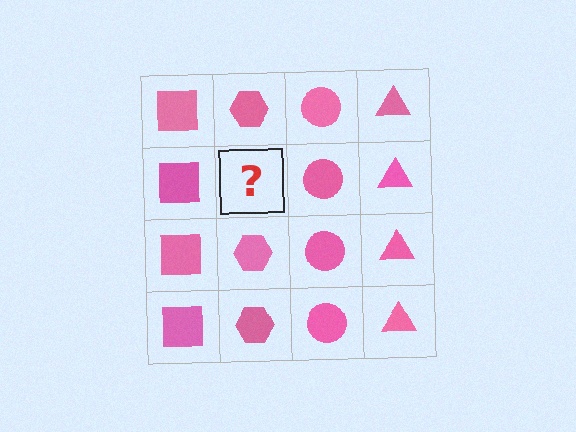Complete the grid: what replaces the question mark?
The question mark should be replaced with a pink hexagon.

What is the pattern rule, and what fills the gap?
The rule is that each column has a consistent shape. The gap should be filled with a pink hexagon.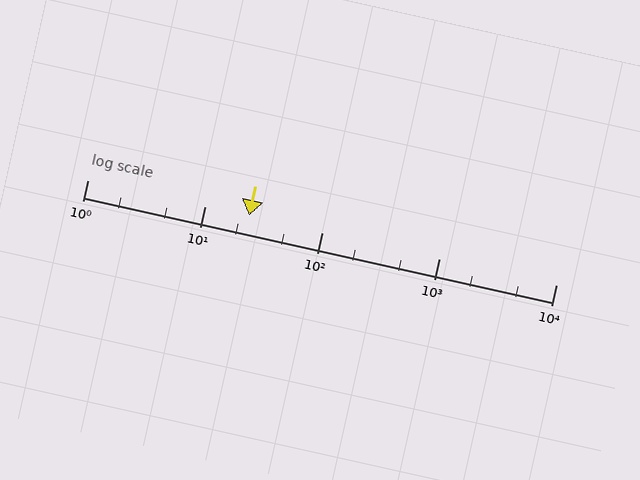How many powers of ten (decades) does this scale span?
The scale spans 4 decades, from 1 to 10000.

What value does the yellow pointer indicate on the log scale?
The pointer indicates approximately 24.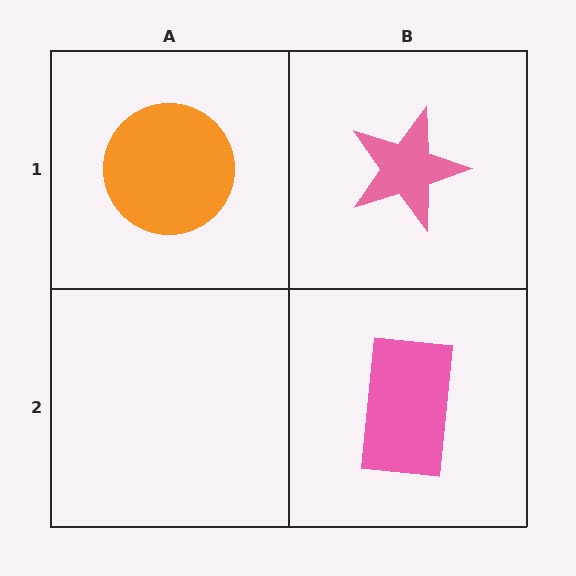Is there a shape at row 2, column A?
No, that cell is empty.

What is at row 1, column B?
A pink star.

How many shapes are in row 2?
1 shape.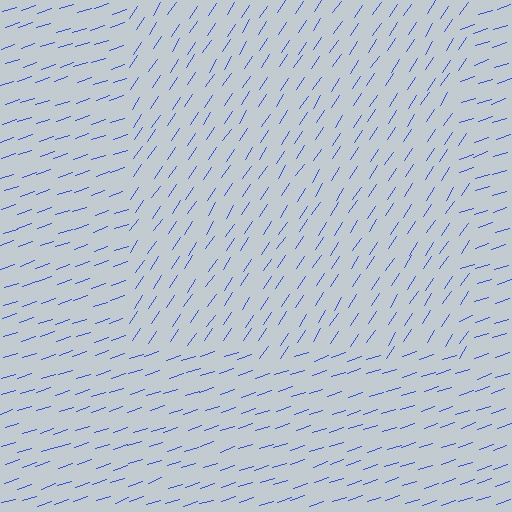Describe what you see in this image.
The image is filled with small blue line segments. A rectangle region in the image has lines oriented differently from the surrounding lines, creating a visible texture boundary.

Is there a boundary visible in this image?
Yes, there is a texture boundary formed by a change in line orientation.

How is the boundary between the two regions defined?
The boundary is defined purely by a change in line orientation (approximately 38 degrees difference). All lines are the same color and thickness.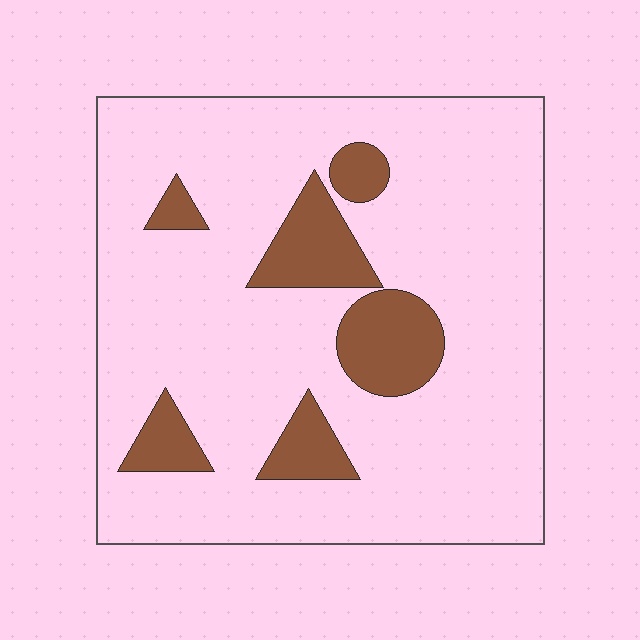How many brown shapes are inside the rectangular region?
6.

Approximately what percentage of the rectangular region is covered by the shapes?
Approximately 15%.